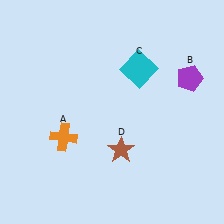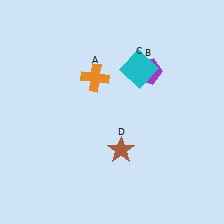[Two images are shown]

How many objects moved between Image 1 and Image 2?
2 objects moved between the two images.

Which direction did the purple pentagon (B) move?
The purple pentagon (B) moved left.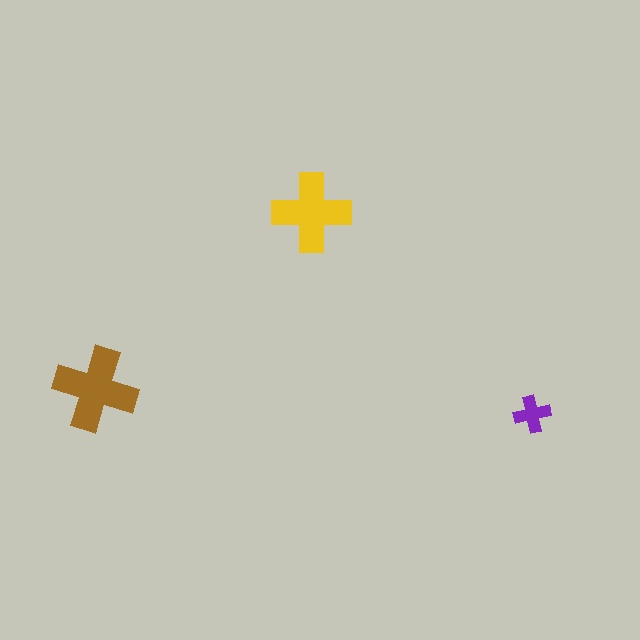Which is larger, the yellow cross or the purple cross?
The yellow one.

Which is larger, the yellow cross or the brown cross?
The brown one.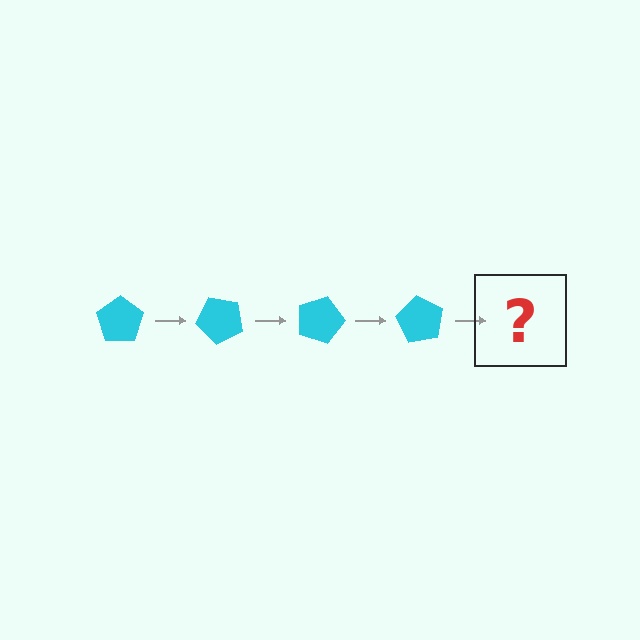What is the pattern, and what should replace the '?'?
The pattern is that the pentagon rotates 45 degrees each step. The '?' should be a cyan pentagon rotated 180 degrees.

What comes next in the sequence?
The next element should be a cyan pentagon rotated 180 degrees.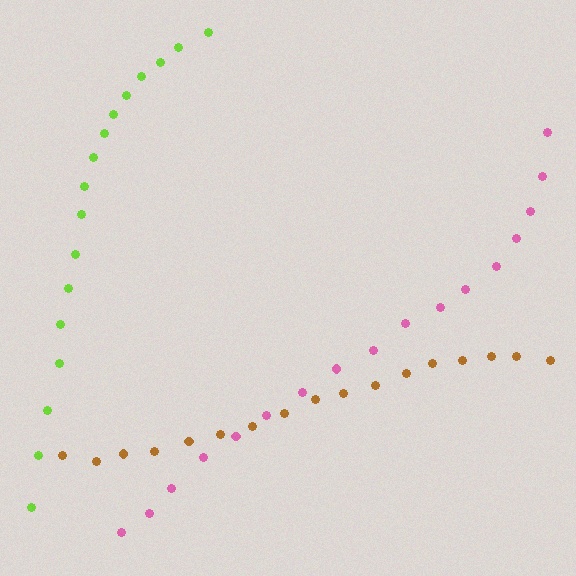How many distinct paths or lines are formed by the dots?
There are 3 distinct paths.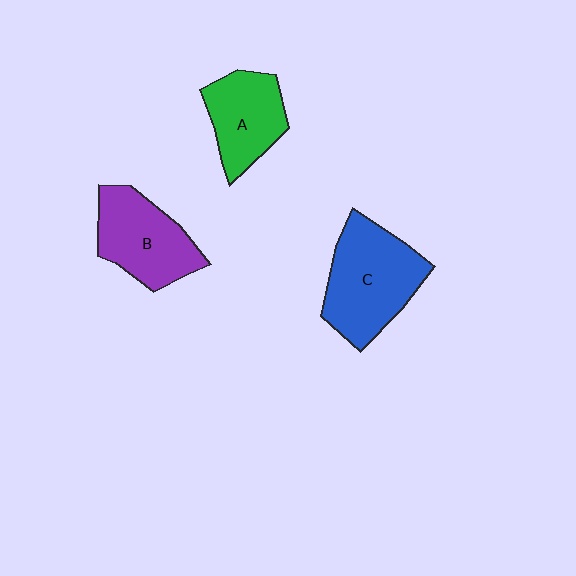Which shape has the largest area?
Shape C (blue).